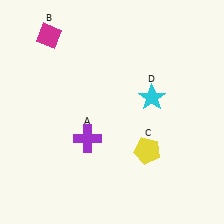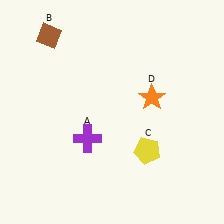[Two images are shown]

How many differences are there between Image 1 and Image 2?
There are 2 differences between the two images.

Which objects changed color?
B changed from magenta to brown. D changed from cyan to orange.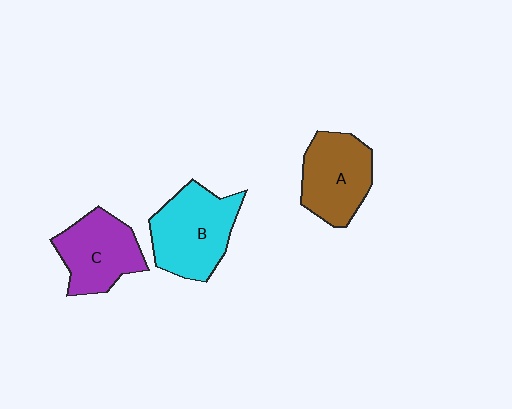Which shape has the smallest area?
Shape C (purple).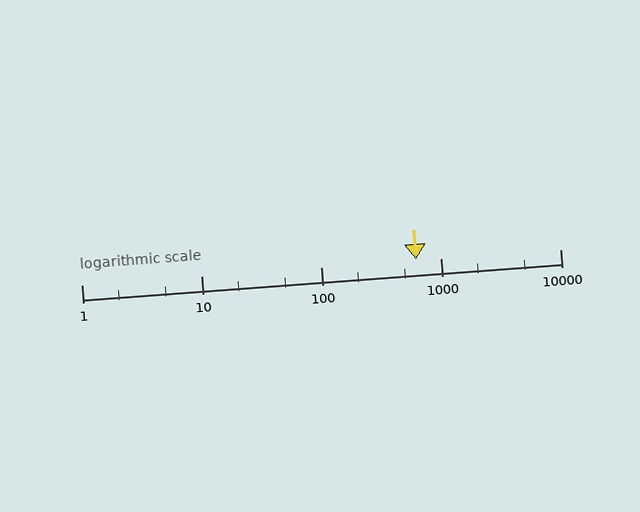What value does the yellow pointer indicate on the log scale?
The pointer indicates approximately 630.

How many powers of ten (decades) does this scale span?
The scale spans 4 decades, from 1 to 10000.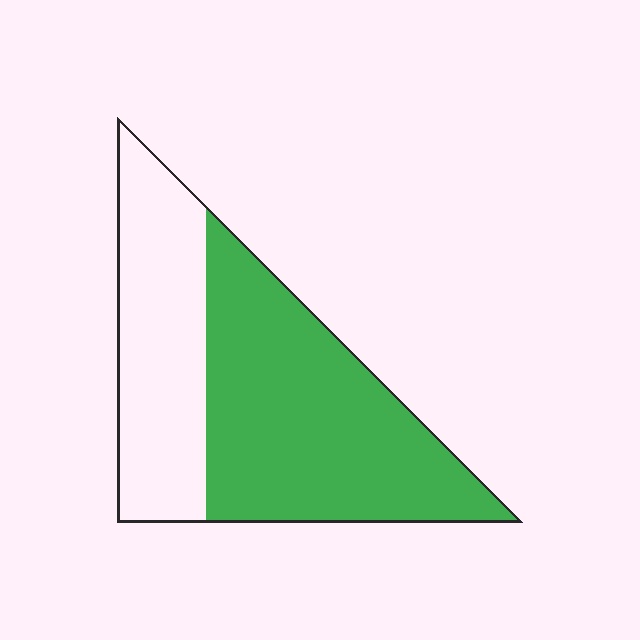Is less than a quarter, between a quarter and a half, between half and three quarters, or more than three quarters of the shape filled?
Between half and three quarters.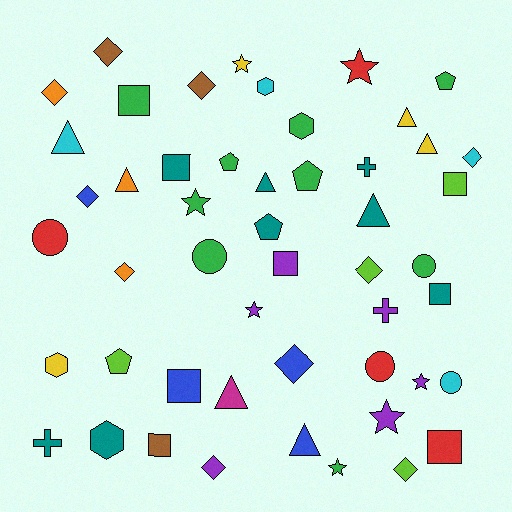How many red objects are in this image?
There are 4 red objects.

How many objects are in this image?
There are 50 objects.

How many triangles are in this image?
There are 8 triangles.